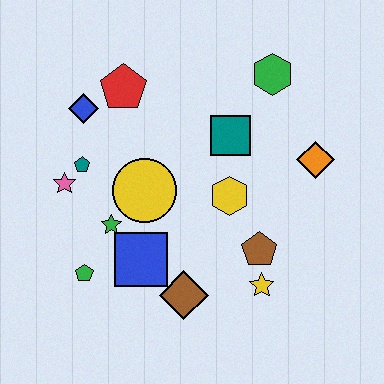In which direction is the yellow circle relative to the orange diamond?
The yellow circle is to the left of the orange diamond.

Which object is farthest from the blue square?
The green hexagon is farthest from the blue square.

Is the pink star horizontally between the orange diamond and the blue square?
No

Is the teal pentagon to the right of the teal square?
No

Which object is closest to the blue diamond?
The red pentagon is closest to the blue diamond.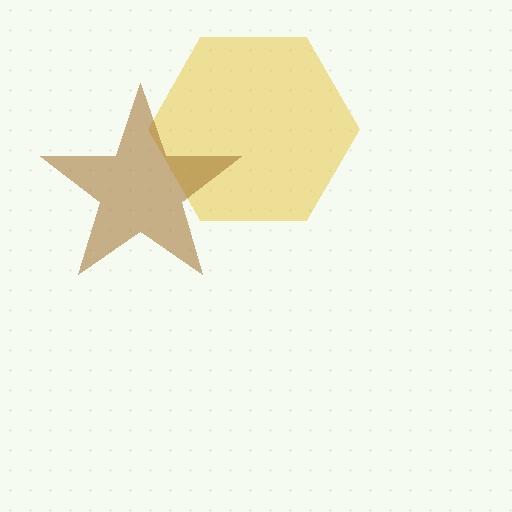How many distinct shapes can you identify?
There are 2 distinct shapes: a yellow hexagon, a brown star.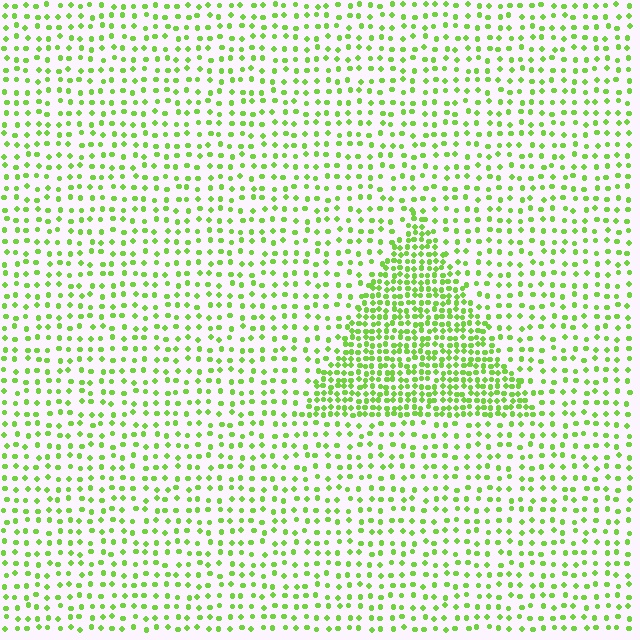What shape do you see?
I see a triangle.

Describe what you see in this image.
The image contains small lime elements arranged at two different densities. A triangle-shaped region is visible where the elements are more densely packed than the surrounding area.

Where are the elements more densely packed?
The elements are more densely packed inside the triangle boundary.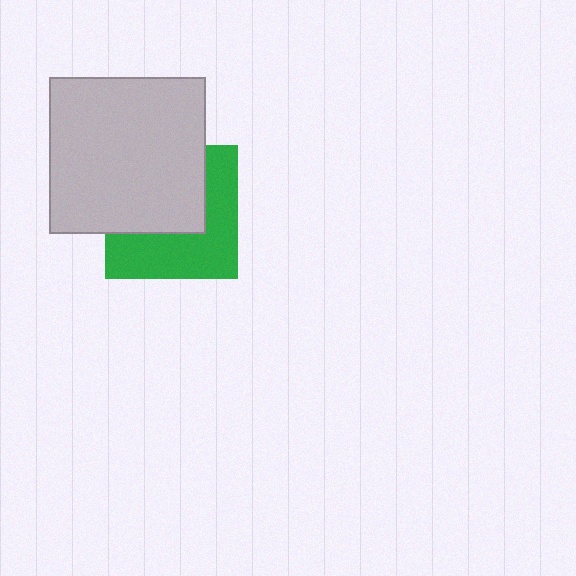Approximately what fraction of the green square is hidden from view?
Roughly 50% of the green square is hidden behind the light gray square.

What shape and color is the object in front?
The object in front is a light gray square.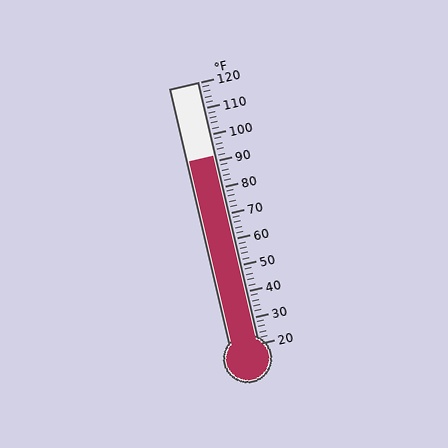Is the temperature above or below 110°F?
The temperature is below 110°F.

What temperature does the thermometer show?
The thermometer shows approximately 92°F.